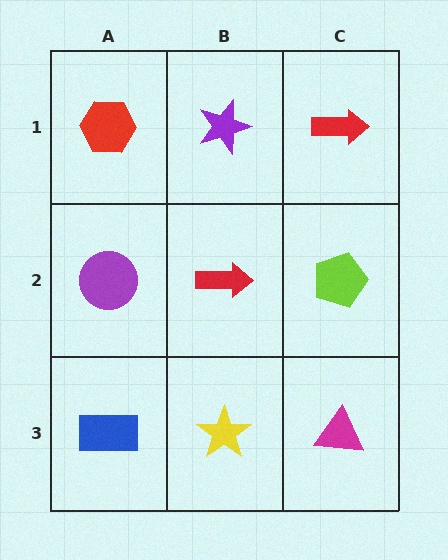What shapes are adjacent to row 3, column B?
A red arrow (row 2, column B), a blue rectangle (row 3, column A), a magenta triangle (row 3, column C).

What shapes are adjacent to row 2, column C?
A red arrow (row 1, column C), a magenta triangle (row 3, column C), a red arrow (row 2, column B).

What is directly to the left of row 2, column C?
A red arrow.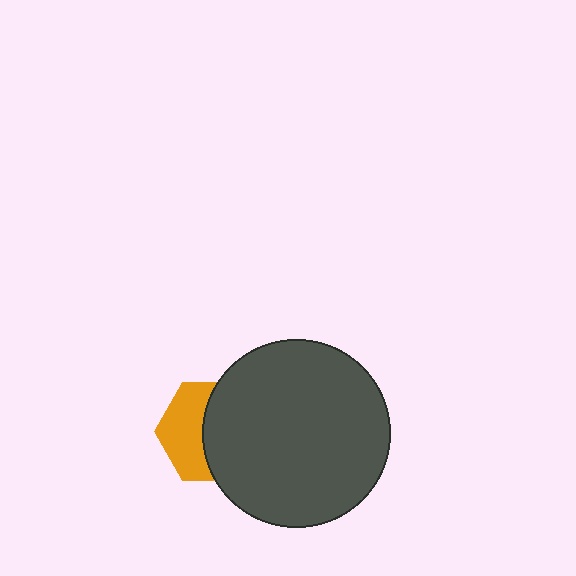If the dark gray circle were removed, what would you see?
You would see the complete orange hexagon.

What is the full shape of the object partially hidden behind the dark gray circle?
The partially hidden object is an orange hexagon.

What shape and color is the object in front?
The object in front is a dark gray circle.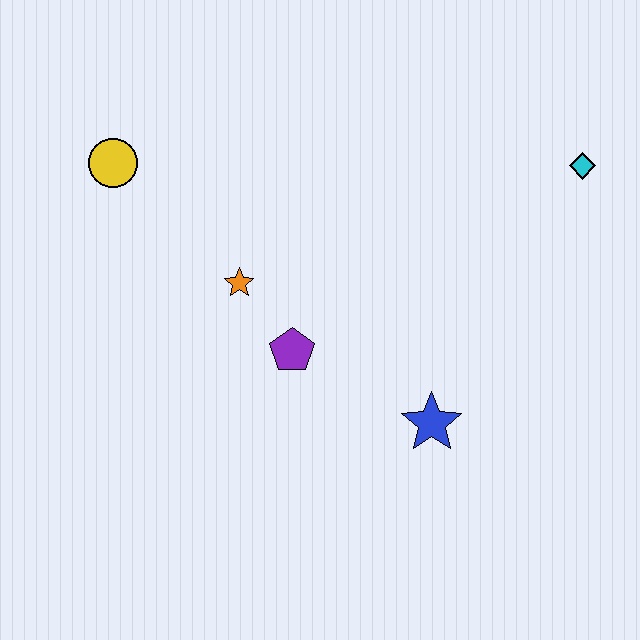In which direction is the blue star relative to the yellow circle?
The blue star is to the right of the yellow circle.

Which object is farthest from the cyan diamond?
The yellow circle is farthest from the cyan diamond.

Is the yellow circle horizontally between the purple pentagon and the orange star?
No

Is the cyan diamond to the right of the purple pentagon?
Yes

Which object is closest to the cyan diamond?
The blue star is closest to the cyan diamond.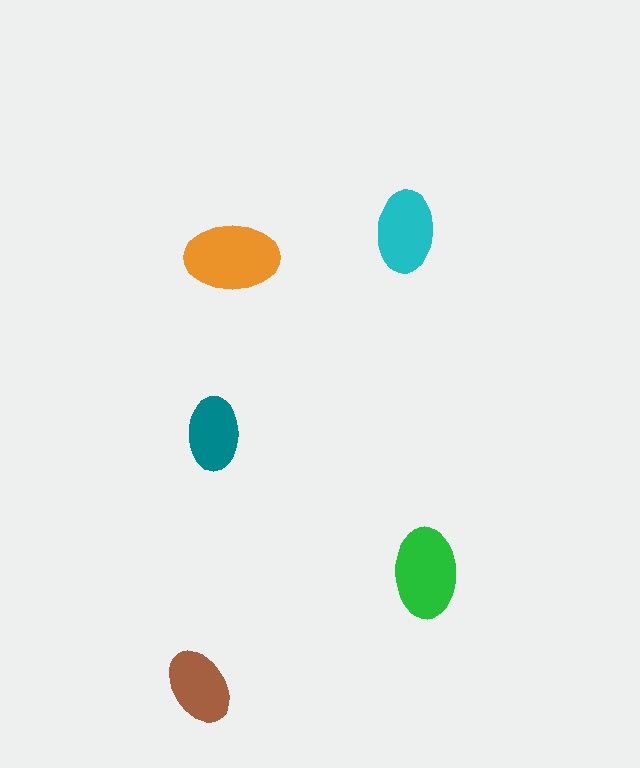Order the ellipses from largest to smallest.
the orange one, the green one, the cyan one, the brown one, the teal one.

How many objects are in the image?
There are 5 objects in the image.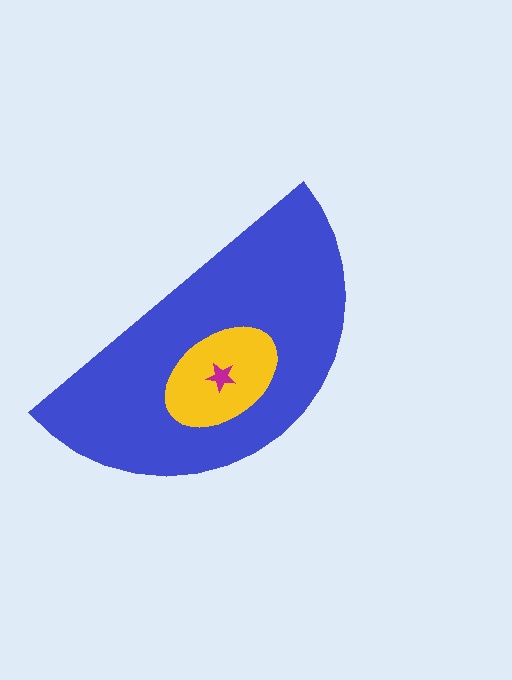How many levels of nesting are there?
3.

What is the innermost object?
The magenta star.